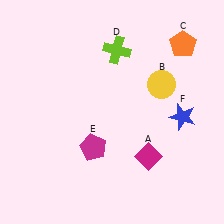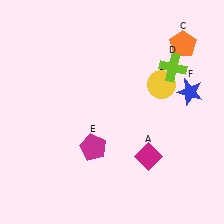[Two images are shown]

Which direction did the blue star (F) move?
The blue star (F) moved up.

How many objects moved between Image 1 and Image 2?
2 objects moved between the two images.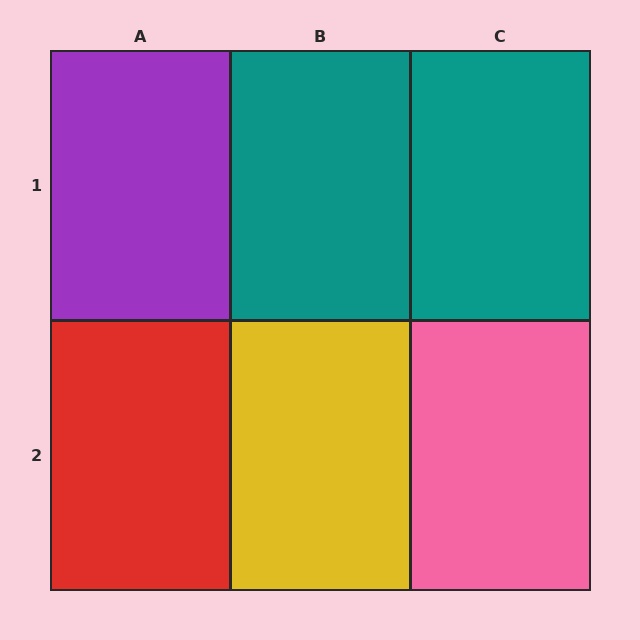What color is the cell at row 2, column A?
Red.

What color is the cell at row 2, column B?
Yellow.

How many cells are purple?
1 cell is purple.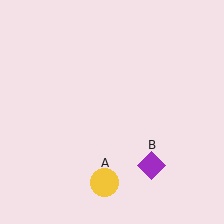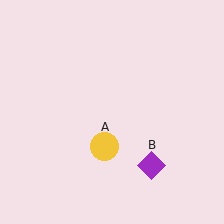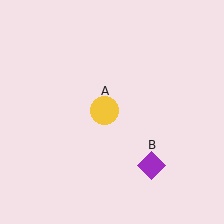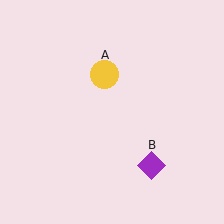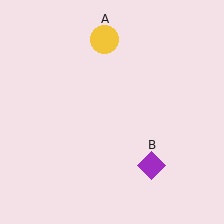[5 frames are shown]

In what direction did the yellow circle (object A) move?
The yellow circle (object A) moved up.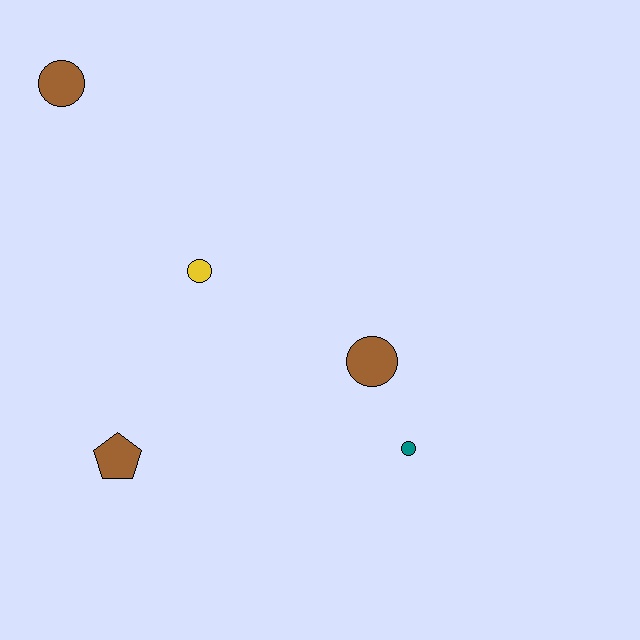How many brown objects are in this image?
There are 3 brown objects.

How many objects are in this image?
There are 5 objects.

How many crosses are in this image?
There are no crosses.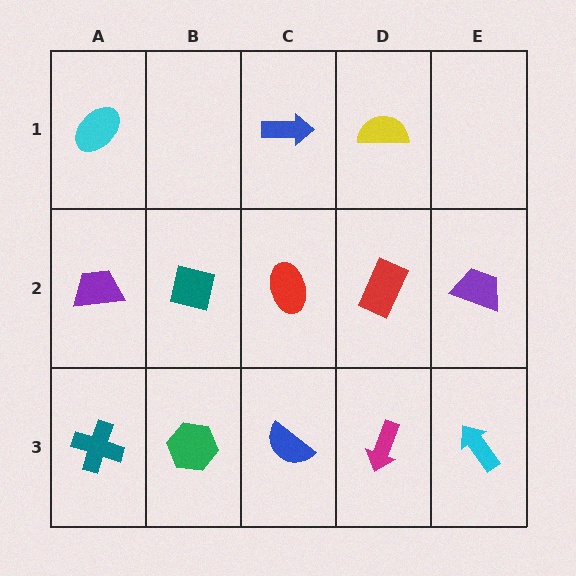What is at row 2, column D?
A red rectangle.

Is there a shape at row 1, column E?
No, that cell is empty.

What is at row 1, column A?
A cyan ellipse.